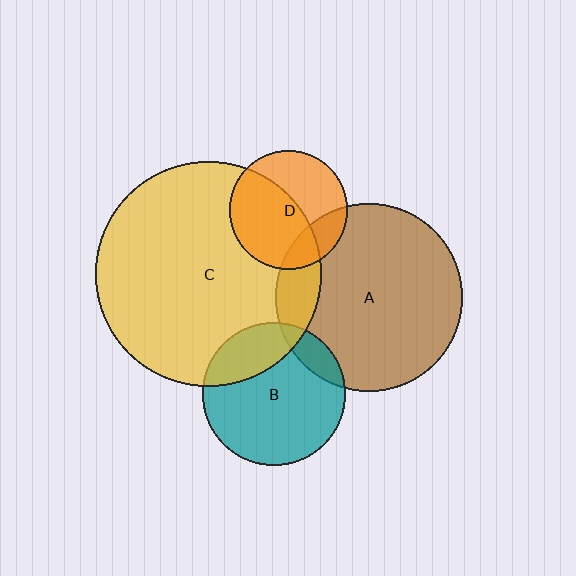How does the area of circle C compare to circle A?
Approximately 1.5 times.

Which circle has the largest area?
Circle C (yellow).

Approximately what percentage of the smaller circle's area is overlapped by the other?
Approximately 15%.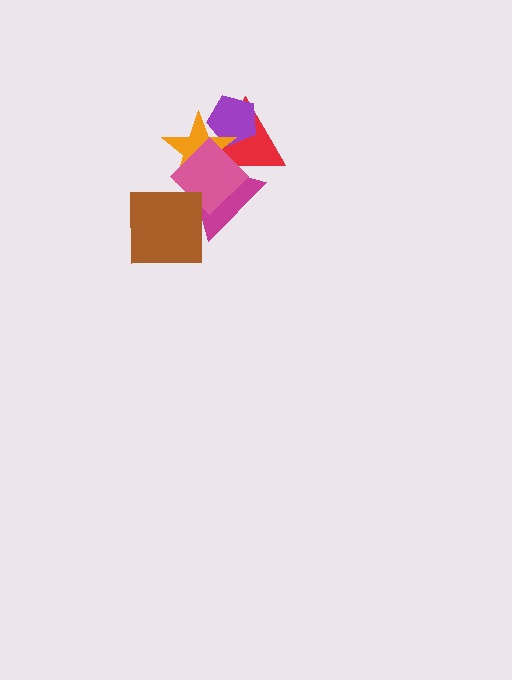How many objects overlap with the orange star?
4 objects overlap with the orange star.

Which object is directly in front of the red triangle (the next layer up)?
The magenta triangle is directly in front of the red triangle.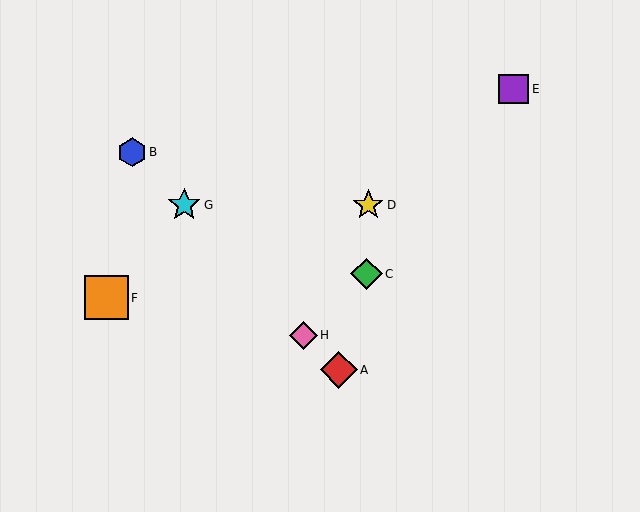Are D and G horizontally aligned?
Yes, both are at y≈205.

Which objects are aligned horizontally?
Objects D, G are aligned horizontally.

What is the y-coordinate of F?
Object F is at y≈298.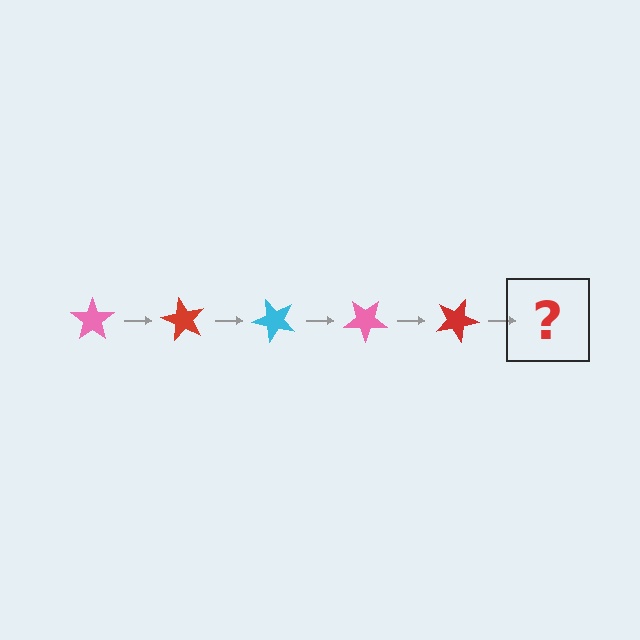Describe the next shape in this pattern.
It should be a cyan star, rotated 300 degrees from the start.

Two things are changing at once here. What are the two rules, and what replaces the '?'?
The two rules are that it rotates 60 degrees each step and the color cycles through pink, red, and cyan. The '?' should be a cyan star, rotated 300 degrees from the start.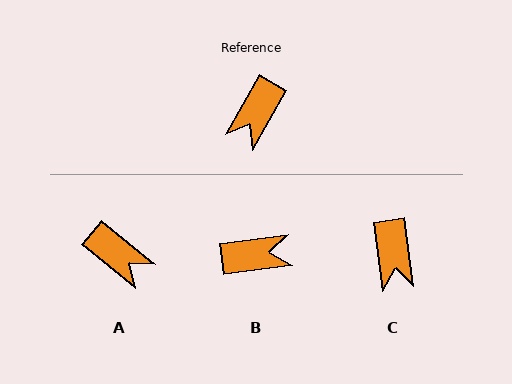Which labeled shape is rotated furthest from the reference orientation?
B, about 127 degrees away.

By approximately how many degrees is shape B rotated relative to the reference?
Approximately 127 degrees counter-clockwise.